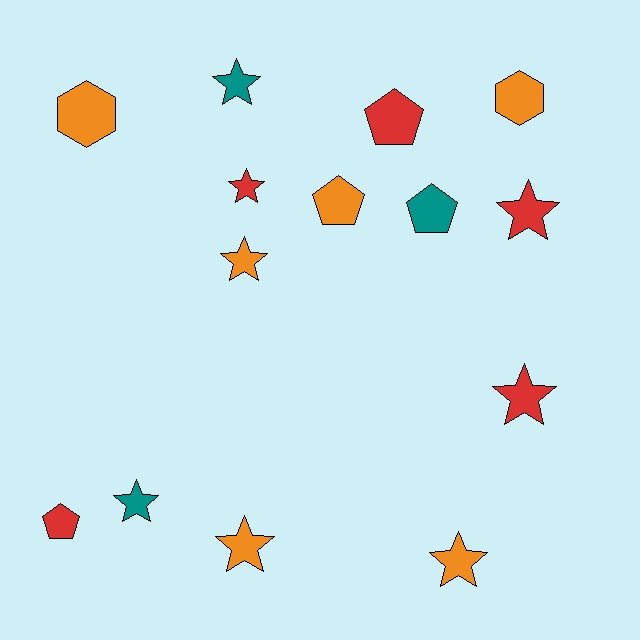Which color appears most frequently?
Orange, with 6 objects.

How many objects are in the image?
There are 14 objects.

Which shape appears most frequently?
Star, with 8 objects.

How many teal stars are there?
There are 2 teal stars.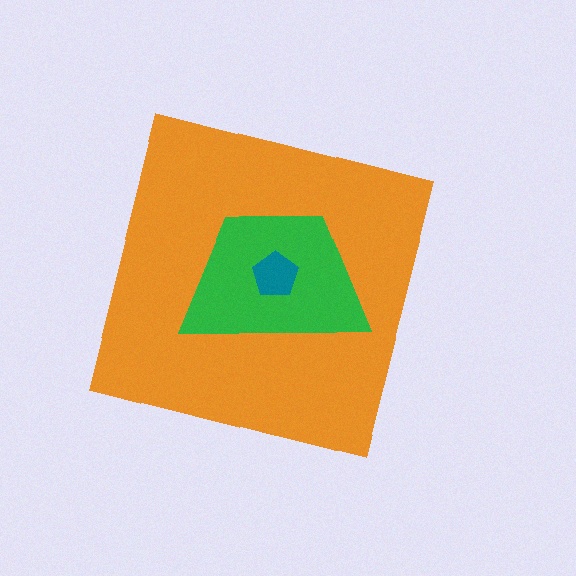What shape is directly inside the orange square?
The green trapezoid.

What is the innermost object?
The teal pentagon.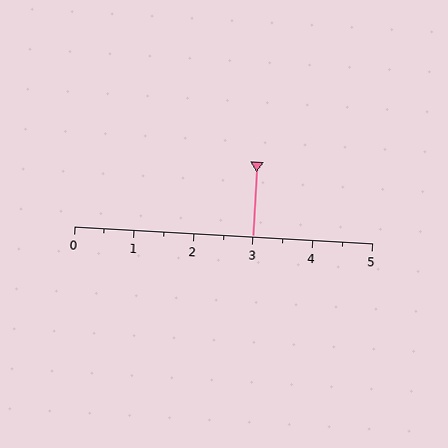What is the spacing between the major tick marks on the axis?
The major ticks are spaced 1 apart.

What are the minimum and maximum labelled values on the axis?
The axis runs from 0 to 5.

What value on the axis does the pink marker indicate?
The marker indicates approximately 3.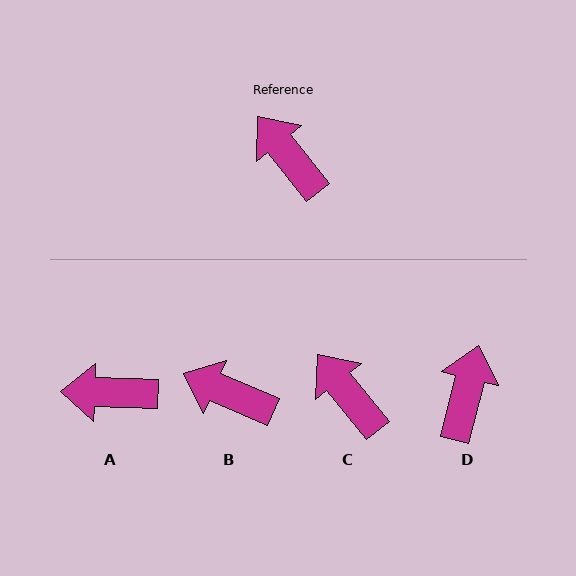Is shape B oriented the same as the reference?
No, it is off by about 28 degrees.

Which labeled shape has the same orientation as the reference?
C.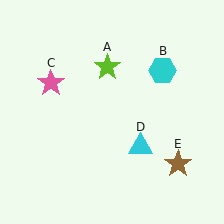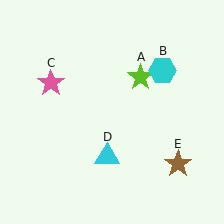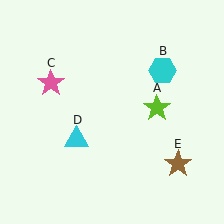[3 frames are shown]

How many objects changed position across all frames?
2 objects changed position: lime star (object A), cyan triangle (object D).